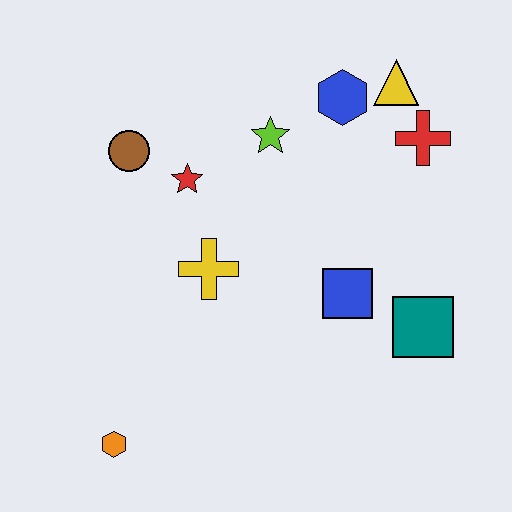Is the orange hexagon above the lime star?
No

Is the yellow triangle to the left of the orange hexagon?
No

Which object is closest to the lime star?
The blue hexagon is closest to the lime star.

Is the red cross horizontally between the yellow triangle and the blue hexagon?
No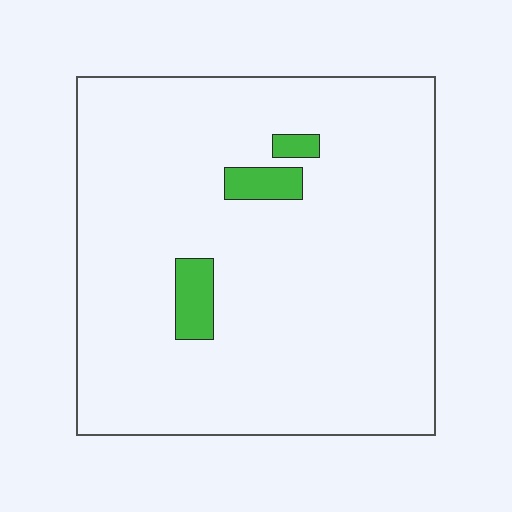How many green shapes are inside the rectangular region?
3.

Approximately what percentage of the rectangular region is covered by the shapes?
Approximately 5%.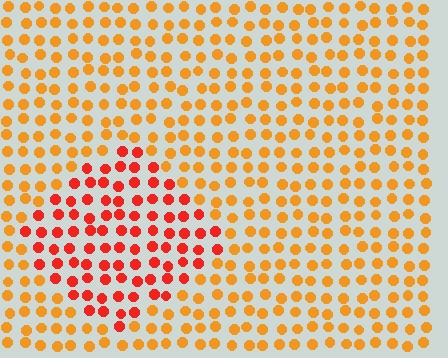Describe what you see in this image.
The image is filled with small orange elements in a uniform arrangement. A diamond-shaped region is visible where the elements are tinted to a slightly different hue, forming a subtle color boundary.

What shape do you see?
I see a diamond.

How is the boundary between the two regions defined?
The boundary is defined purely by a slight shift in hue (about 34 degrees). Spacing, size, and orientation are identical on both sides.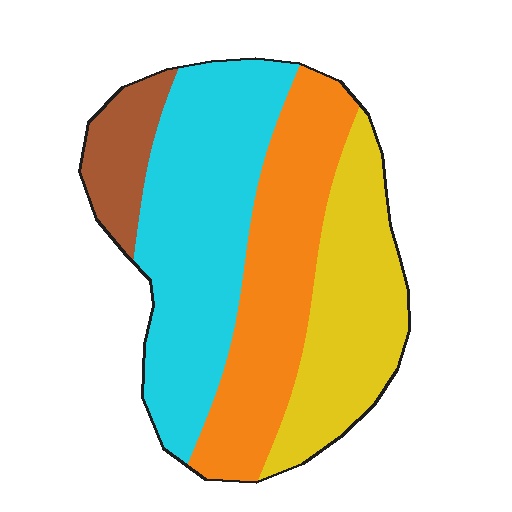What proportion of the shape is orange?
Orange takes up between a sixth and a third of the shape.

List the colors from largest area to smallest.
From largest to smallest: cyan, orange, yellow, brown.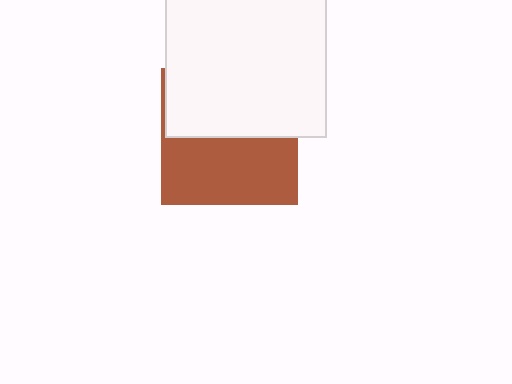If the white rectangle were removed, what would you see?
You would see the complete brown square.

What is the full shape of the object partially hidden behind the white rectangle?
The partially hidden object is a brown square.